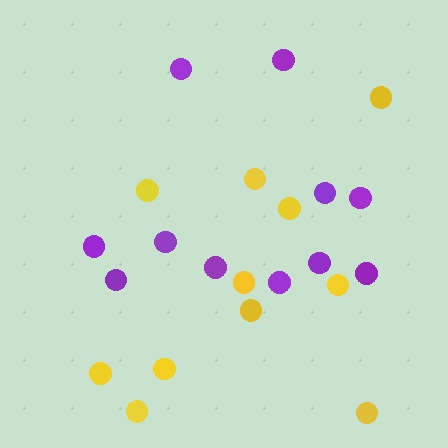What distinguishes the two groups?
There are 2 groups: one group of purple circles (11) and one group of yellow circles (11).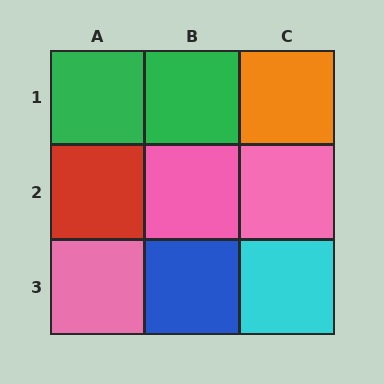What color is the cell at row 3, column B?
Blue.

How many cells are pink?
3 cells are pink.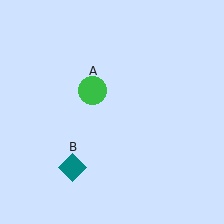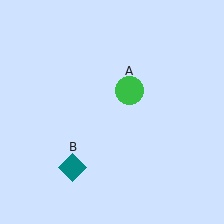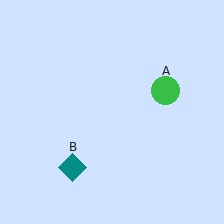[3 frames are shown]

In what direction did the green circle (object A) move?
The green circle (object A) moved right.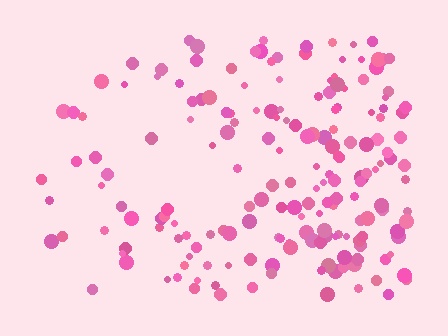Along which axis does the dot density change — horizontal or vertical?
Horizontal.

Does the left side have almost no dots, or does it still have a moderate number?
Still a moderate number, just noticeably fewer than the right.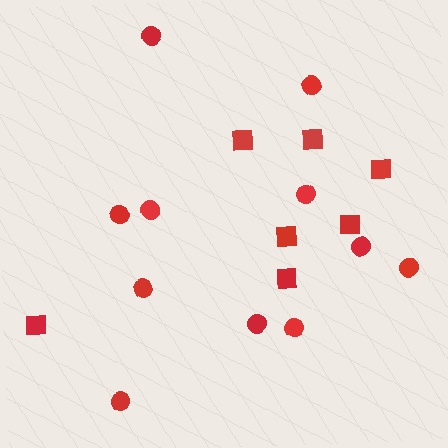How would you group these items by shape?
There are 2 groups: one group of squares (7) and one group of circles (11).